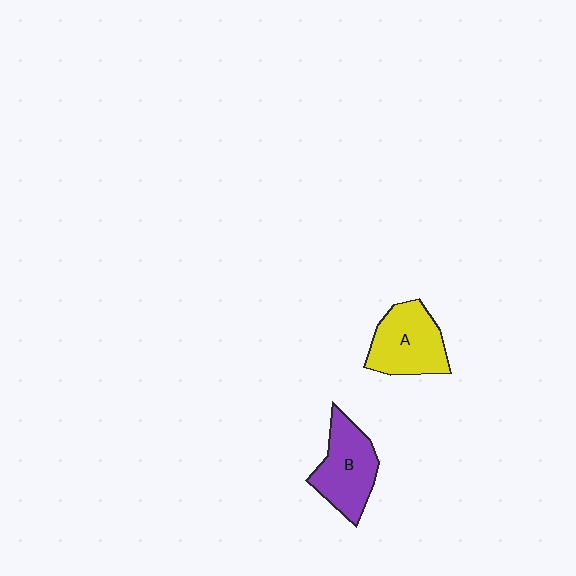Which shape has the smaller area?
Shape A (yellow).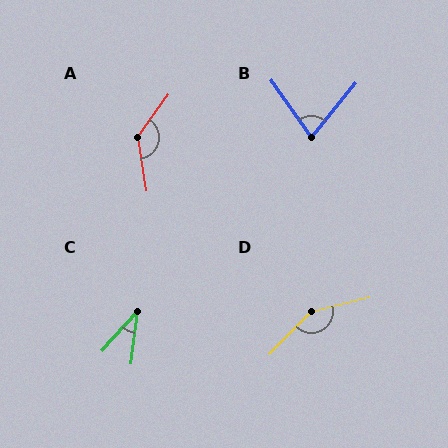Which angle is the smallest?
C, at approximately 35 degrees.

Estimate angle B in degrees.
Approximately 74 degrees.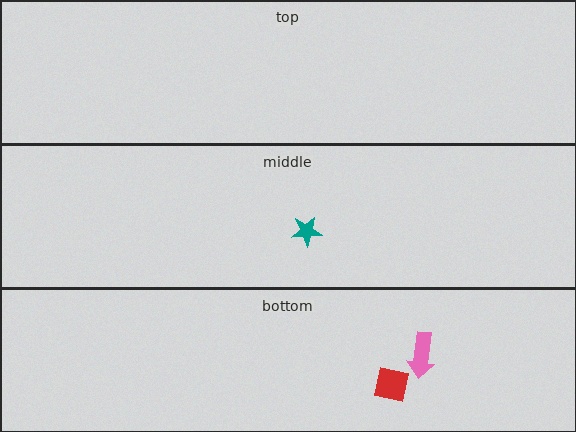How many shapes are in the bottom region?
2.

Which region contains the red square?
The bottom region.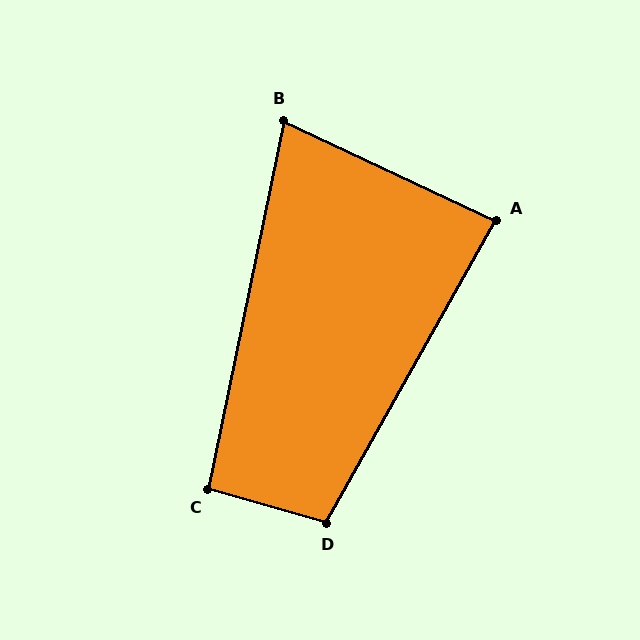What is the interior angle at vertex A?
Approximately 86 degrees (approximately right).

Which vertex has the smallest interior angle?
B, at approximately 76 degrees.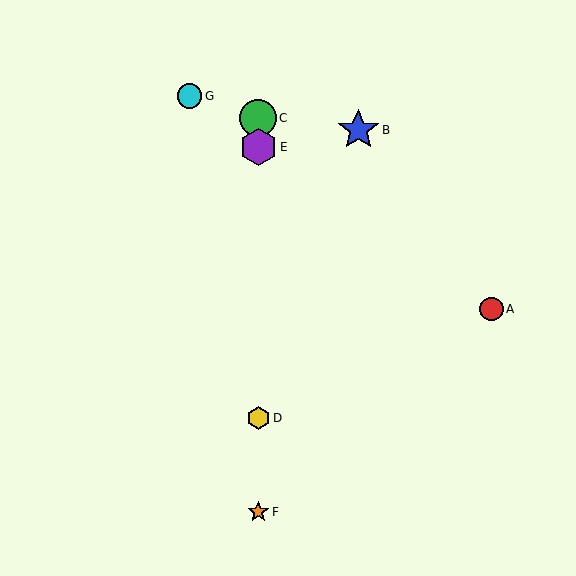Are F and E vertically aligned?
Yes, both are at x≈258.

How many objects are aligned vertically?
4 objects (C, D, E, F) are aligned vertically.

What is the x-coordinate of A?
Object A is at x≈491.